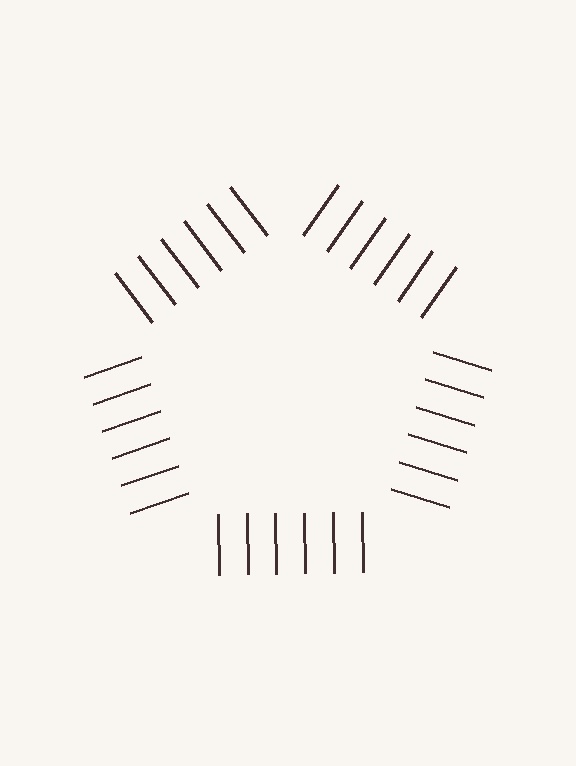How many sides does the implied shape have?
5 sides — the line-ends trace a pentagon.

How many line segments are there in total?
30 — 6 along each of the 5 edges.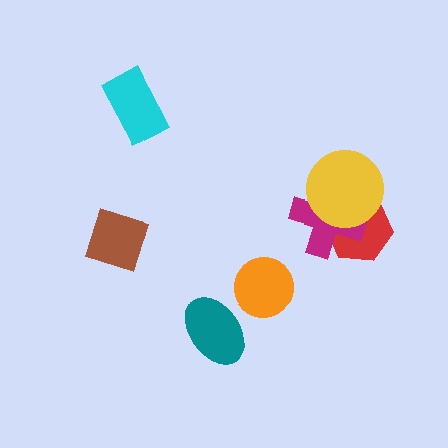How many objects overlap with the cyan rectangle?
0 objects overlap with the cyan rectangle.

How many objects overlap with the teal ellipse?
0 objects overlap with the teal ellipse.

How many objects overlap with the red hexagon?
2 objects overlap with the red hexagon.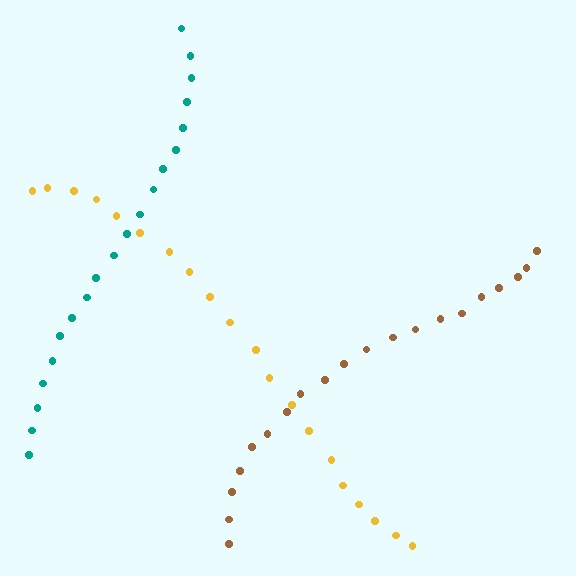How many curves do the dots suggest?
There are 3 distinct paths.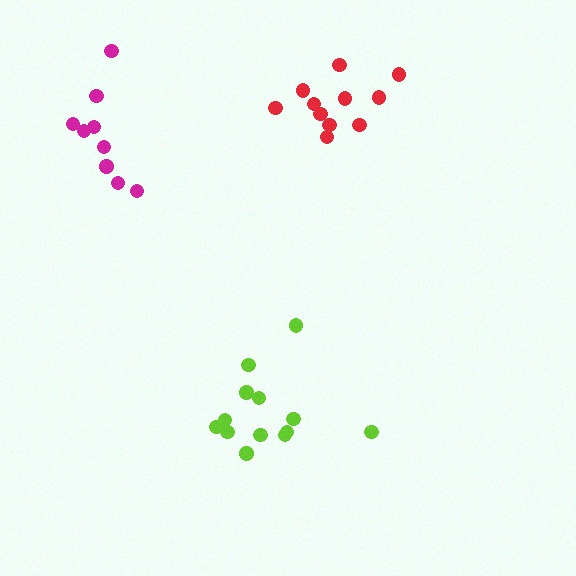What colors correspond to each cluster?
The clusters are colored: lime, red, magenta.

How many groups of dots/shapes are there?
There are 3 groups.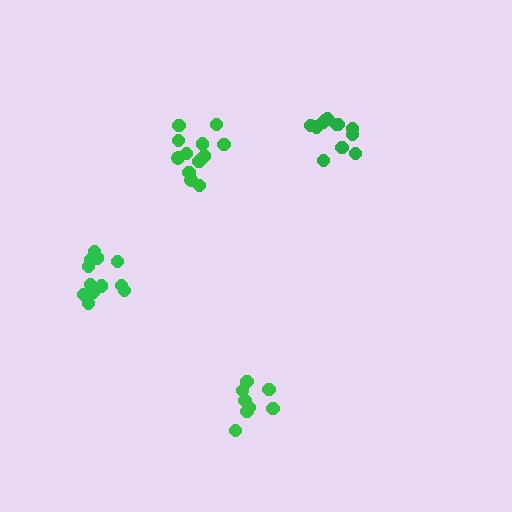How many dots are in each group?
Group 1: 14 dots, Group 2: 8 dots, Group 3: 14 dots, Group 4: 12 dots (48 total).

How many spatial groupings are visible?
There are 4 spatial groupings.